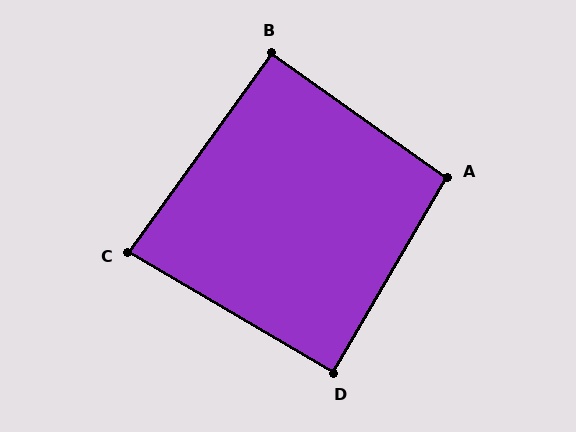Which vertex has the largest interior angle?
A, at approximately 95 degrees.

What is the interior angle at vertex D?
Approximately 90 degrees (approximately right).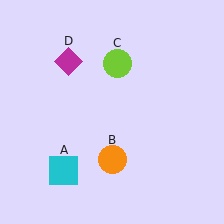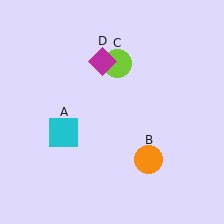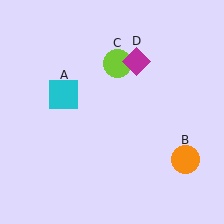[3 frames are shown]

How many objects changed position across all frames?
3 objects changed position: cyan square (object A), orange circle (object B), magenta diamond (object D).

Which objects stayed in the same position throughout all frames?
Lime circle (object C) remained stationary.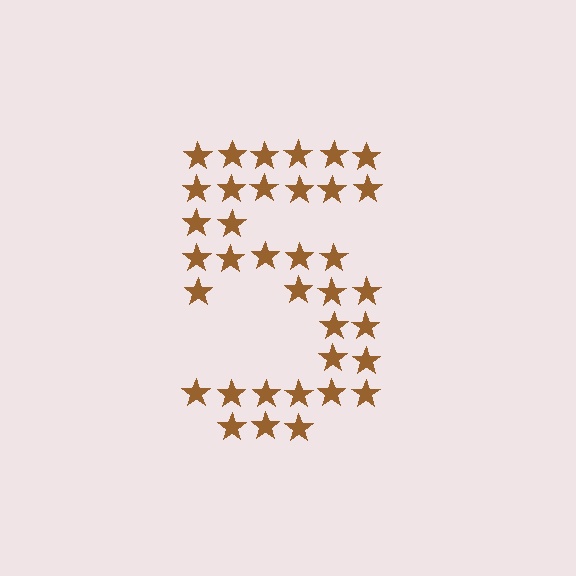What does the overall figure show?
The overall figure shows the digit 5.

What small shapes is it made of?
It is made of small stars.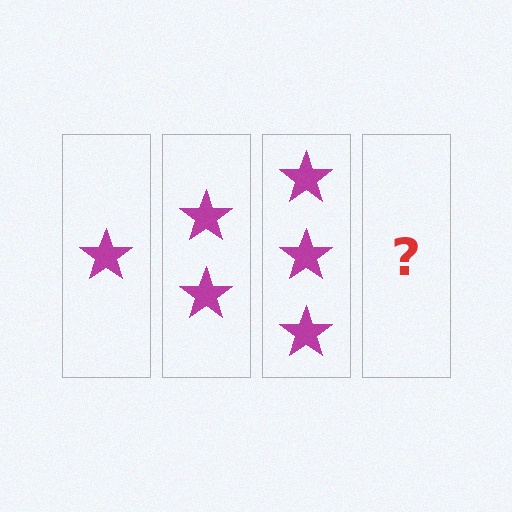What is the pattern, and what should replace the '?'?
The pattern is that each step adds one more star. The '?' should be 4 stars.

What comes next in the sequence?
The next element should be 4 stars.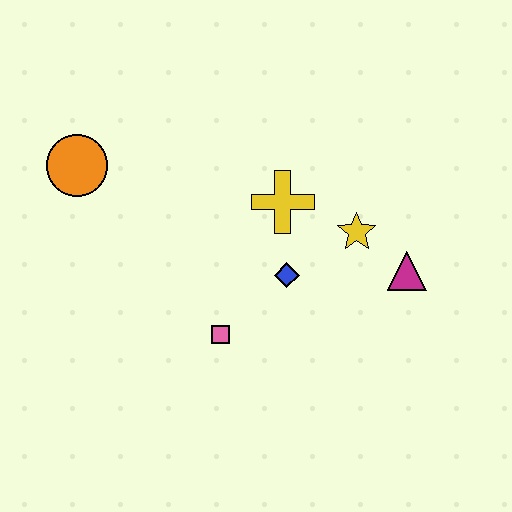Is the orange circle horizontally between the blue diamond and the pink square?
No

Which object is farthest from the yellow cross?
The orange circle is farthest from the yellow cross.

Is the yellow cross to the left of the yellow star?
Yes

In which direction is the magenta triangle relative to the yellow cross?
The magenta triangle is to the right of the yellow cross.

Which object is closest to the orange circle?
The yellow cross is closest to the orange circle.